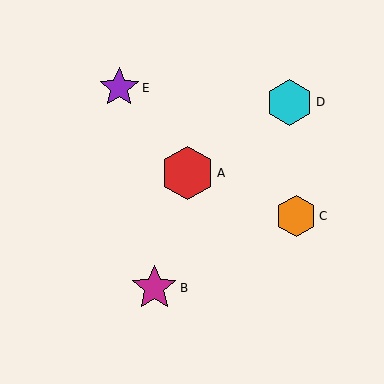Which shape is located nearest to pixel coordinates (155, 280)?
The magenta star (labeled B) at (154, 288) is nearest to that location.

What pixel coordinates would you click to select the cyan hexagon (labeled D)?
Click at (290, 103) to select the cyan hexagon D.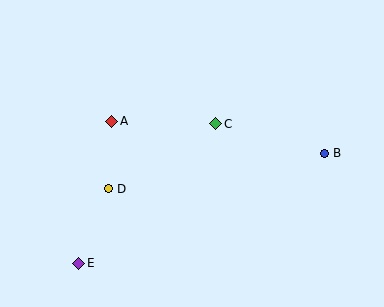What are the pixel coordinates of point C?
Point C is at (216, 124).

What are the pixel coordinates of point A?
Point A is at (112, 121).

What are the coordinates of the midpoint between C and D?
The midpoint between C and D is at (162, 156).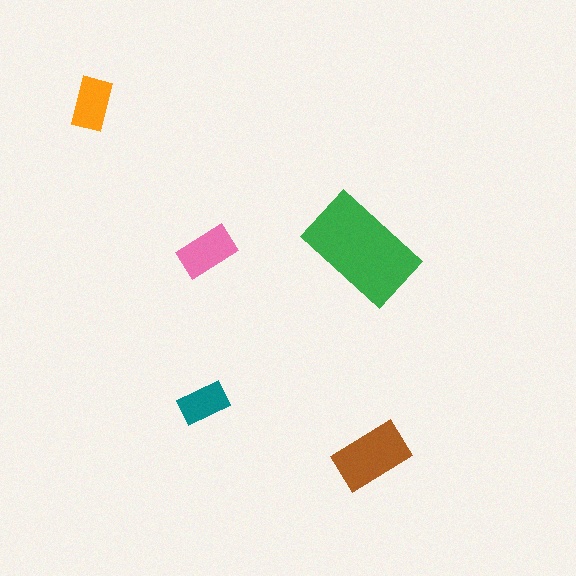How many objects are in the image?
There are 5 objects in the image.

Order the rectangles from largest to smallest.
the green one, the brown one, the pink one, the orange one, the teal one.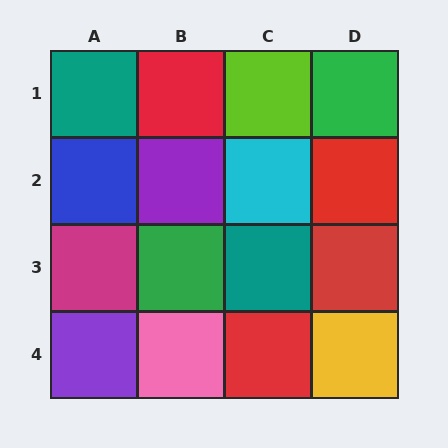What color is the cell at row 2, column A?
Blue.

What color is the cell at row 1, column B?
Red.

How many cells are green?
2 cells are green.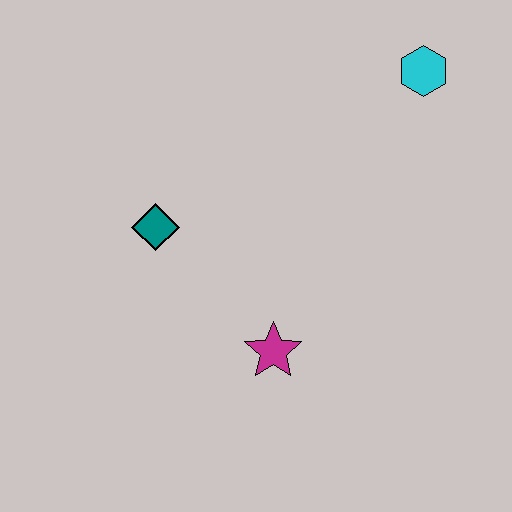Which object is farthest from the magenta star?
The cyan hexagon is farthest from the magenta star.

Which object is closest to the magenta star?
The teal diamond is closest to the magenta star.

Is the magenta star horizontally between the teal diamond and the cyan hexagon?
Yes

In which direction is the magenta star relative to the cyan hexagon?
The magenta star is below the cyan hexagon.